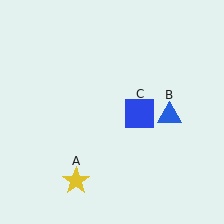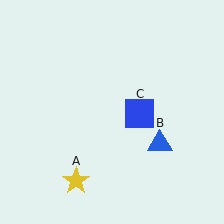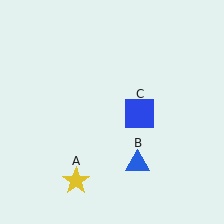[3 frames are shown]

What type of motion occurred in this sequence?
The blue triangle (object B) rotated clockwise around the center of the scene.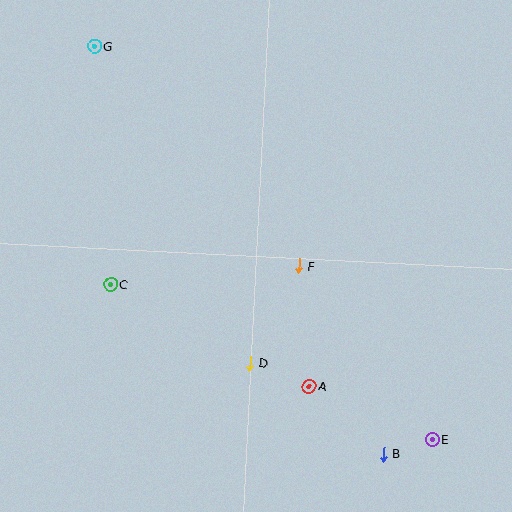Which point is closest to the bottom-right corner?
Point E is closest to the bottom-right corner.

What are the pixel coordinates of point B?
Point B is at (383, 454).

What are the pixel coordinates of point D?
Point D is at (250, 363).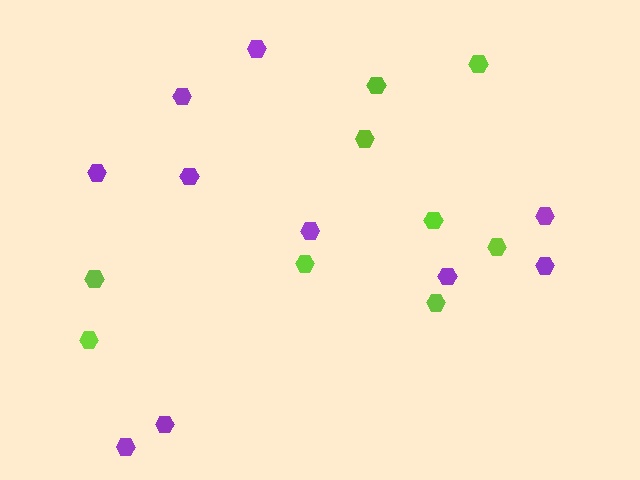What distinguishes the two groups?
There are 2 groups: one group of purple hexagons (10) and one group of lime hexagons (9).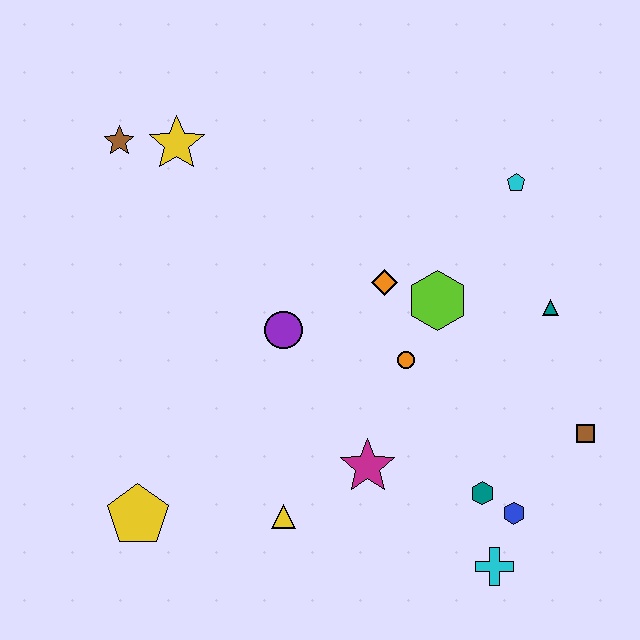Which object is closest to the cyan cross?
The blue hexagon is closest to the cyan cross.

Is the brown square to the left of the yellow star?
No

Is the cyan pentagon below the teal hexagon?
No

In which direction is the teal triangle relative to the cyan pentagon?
The teal triangle is below the cyan pentagon.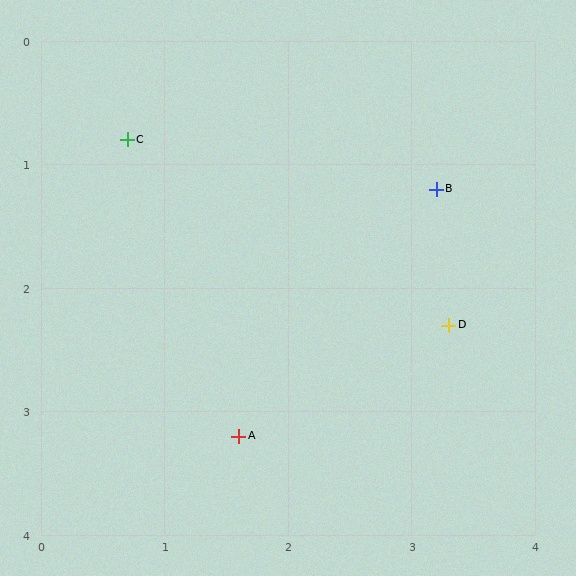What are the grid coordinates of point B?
Point B is at approximately (3.2, 1.2).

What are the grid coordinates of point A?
Point A is at approximately (1.6, 3.2).